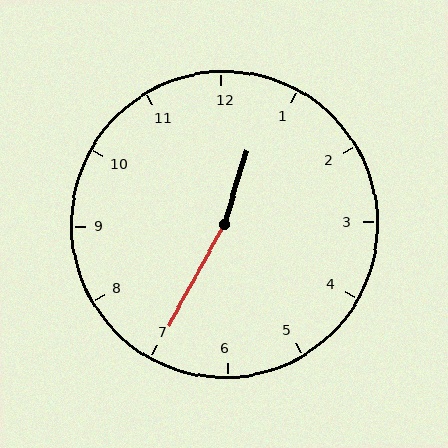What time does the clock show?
12:35.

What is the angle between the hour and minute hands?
Approximately 168 degrees.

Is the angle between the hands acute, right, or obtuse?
It is obtuse.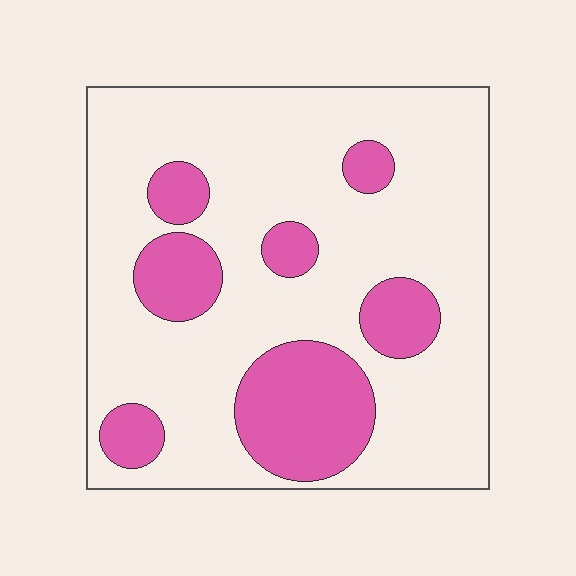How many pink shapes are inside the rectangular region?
7.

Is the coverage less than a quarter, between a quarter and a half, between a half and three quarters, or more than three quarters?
Less than a quarter.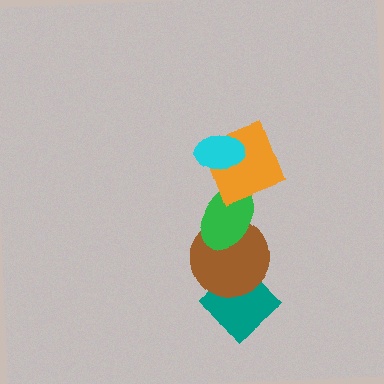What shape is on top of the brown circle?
The green ellipse is on top of the brown circle.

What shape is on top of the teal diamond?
The brown circle is on top of the teal diamond.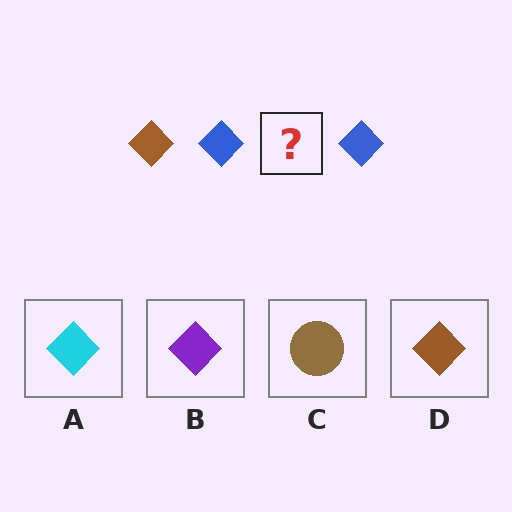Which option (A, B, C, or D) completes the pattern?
D.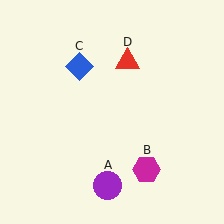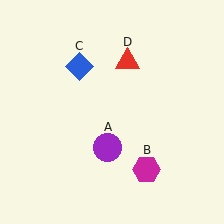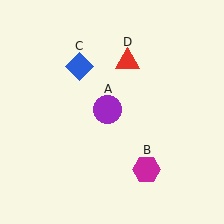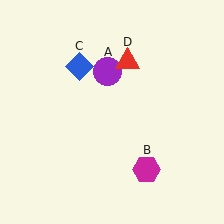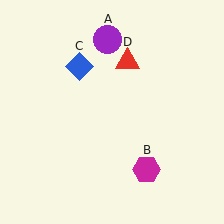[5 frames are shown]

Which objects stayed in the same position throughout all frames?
Magenta hexagon (object B) and blue diamond (object C) and red triangle (object D) remained stationary.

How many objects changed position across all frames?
1 object changed position: purple circle (object A).